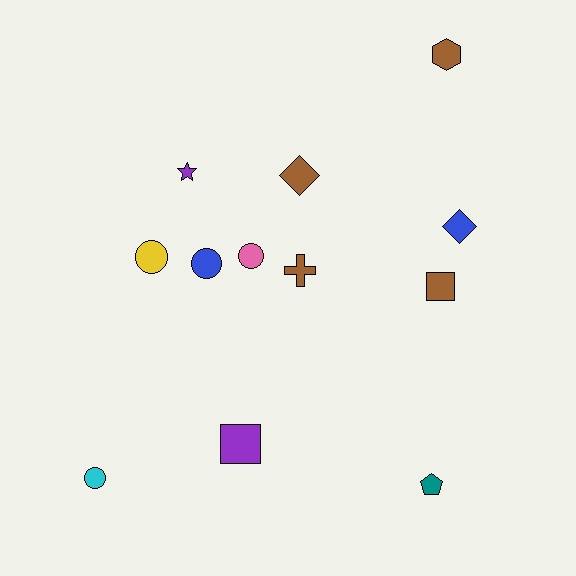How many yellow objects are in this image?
There is 1 yellow object.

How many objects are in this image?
There are 12 objects.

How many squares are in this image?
There are 2 squares.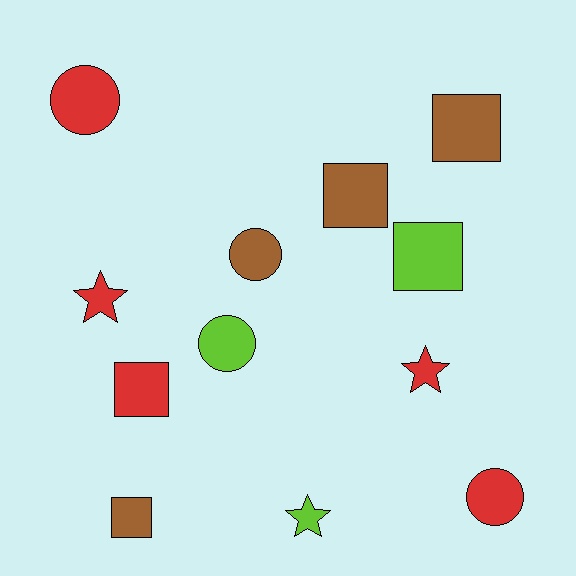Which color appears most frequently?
Red, with 5 objects.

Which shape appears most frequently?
Square, with 5 objects.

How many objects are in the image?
There are 12 objects.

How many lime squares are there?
There is 1 lime square.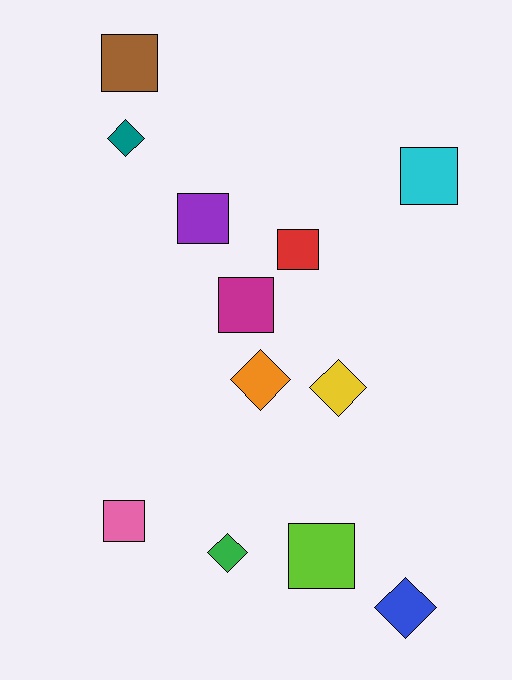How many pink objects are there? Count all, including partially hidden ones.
There is 1 pink object.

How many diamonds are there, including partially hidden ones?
There are 5 diamonds.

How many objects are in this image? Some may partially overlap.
There are 12 objects.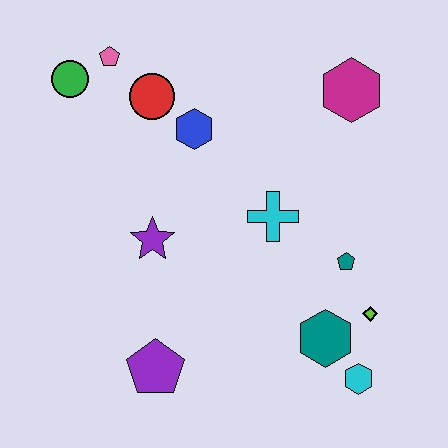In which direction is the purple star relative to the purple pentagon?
The purple star is above the purple pentagon.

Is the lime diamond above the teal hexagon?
Yes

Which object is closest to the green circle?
The pink pentagon is closest to the green circle.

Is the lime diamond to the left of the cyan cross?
No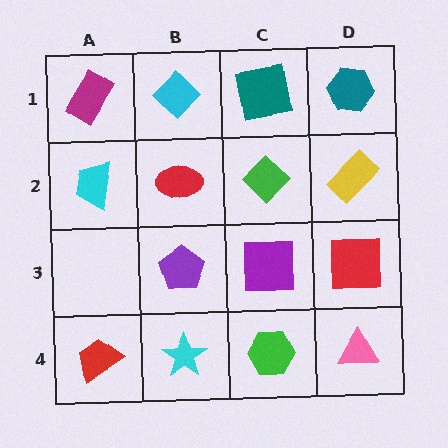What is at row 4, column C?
A green hexagon.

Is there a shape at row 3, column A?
No, that cell is empty.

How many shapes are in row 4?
4 shapes.